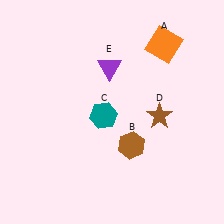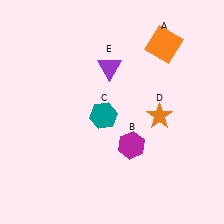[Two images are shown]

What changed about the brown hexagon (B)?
In Image 1, B is brown. In Image 2, it changed to magenta.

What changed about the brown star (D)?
In Image 1, D is brown. In Image 2, it changed to orange.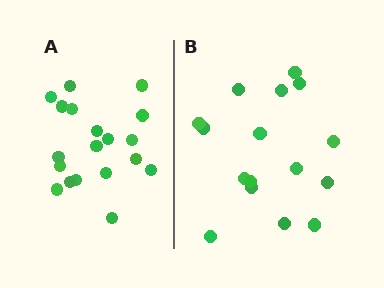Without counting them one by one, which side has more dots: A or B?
Region A (the left region) has more dots.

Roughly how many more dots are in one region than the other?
Region A has just a few more — roughly 2 or 3 more dots than region B.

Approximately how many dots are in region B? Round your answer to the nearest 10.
About 20 dots. (The exact count is 16, which rounds to 20.)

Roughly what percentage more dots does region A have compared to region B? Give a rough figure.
About 20% more.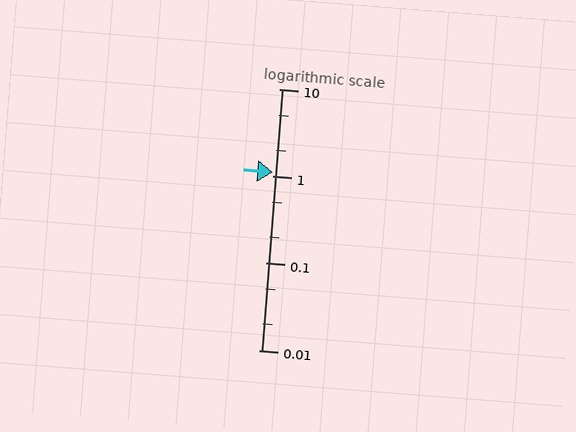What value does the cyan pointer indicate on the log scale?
The pointer indicates approximately 1.1.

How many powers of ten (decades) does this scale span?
The scale spans 3 decades, from 0.01 to 10.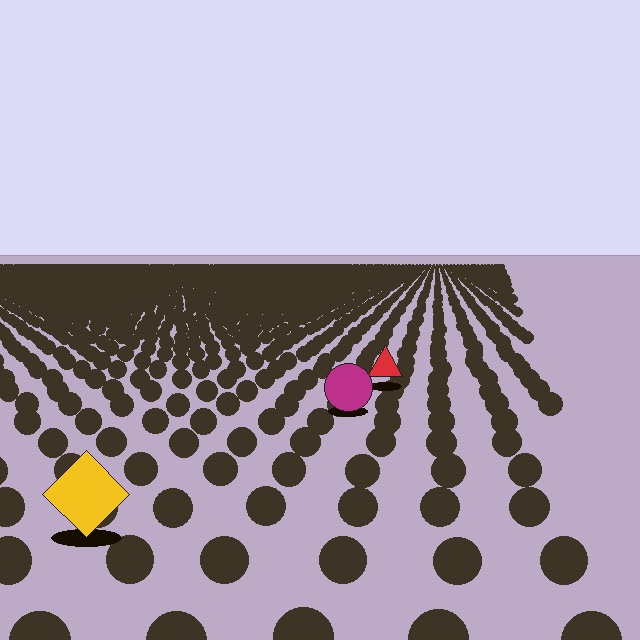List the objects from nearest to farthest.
From nearest to farthest: the yellow diamond, the magenta circle, the red triangle.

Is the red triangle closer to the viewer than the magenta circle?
No. The magenta circle is closer — you can tell from the texture gradient: the ground texture is coarser near it.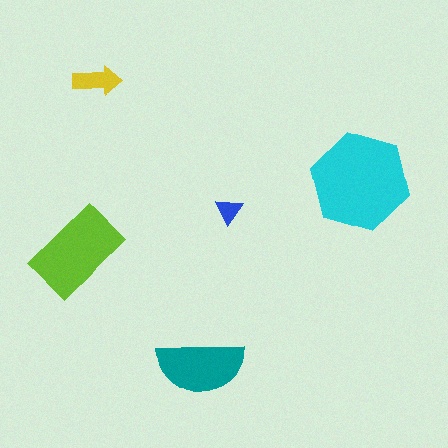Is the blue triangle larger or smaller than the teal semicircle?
Smaller.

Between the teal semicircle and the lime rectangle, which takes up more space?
The lime rectangle.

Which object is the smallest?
The blue triangle.